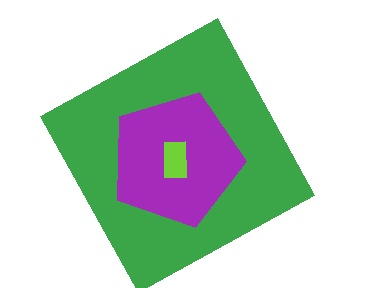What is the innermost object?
The lime rectangle.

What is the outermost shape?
The green square.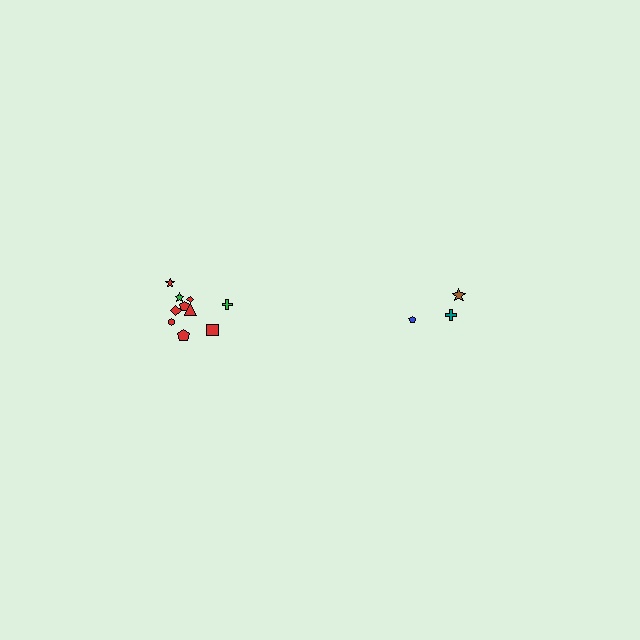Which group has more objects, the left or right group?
The left group.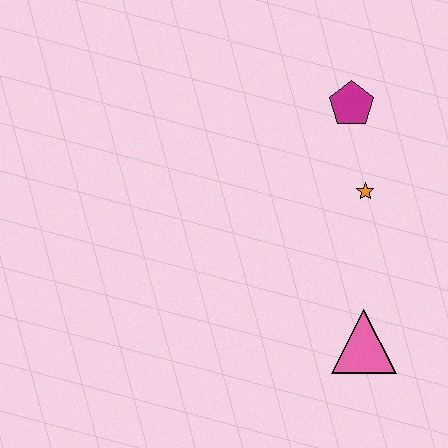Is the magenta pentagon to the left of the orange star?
Yes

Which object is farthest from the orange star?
The pink triangle is farthest from the orange star.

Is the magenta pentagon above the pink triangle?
Yes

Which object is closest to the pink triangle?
The orange star is closest to the pink triangle.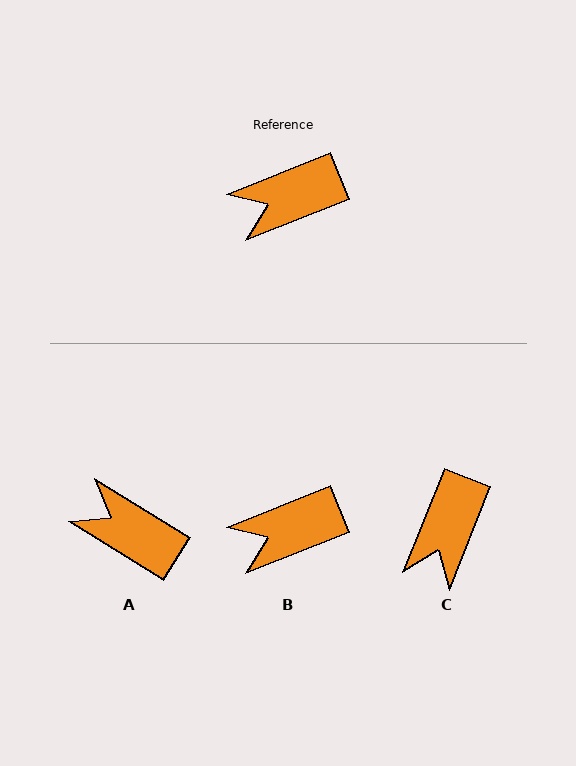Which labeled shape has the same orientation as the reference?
B.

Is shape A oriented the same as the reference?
No, it is off by about 53 degrees.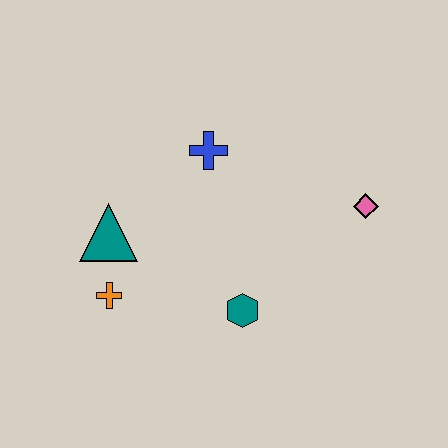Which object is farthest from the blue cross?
The orange cross is farthest from the blue cross.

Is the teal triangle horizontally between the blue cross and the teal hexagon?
No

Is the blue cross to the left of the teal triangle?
No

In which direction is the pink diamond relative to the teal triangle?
The pink diamond is to the right of the teal triangle.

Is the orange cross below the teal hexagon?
No